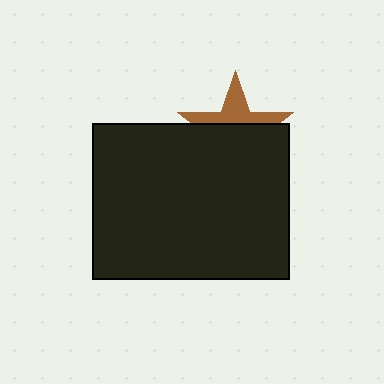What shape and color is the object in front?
The object in front is a black rectangle.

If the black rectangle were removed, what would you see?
You would see the complete brown star.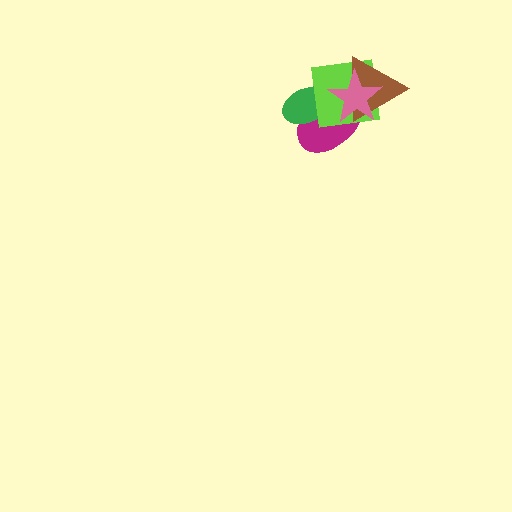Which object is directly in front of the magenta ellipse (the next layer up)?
The green ellipse is directly in front of the magenta ellipse.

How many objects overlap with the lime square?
4 objects overlap with the lime square.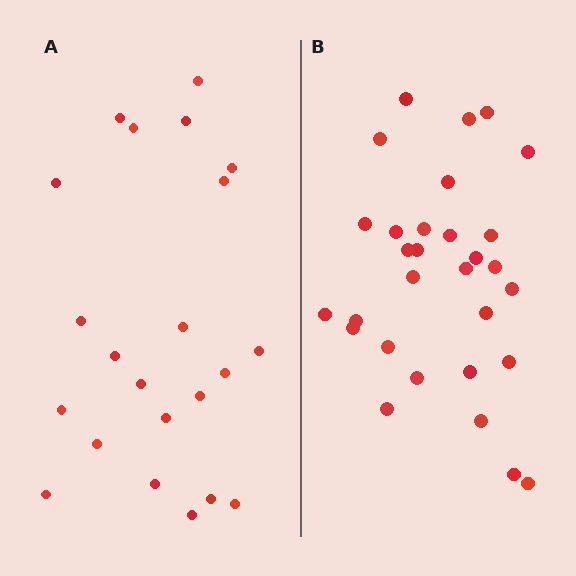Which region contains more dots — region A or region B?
Region B (the right region) has more dots.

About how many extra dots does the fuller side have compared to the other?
Region B has roughly 8 or so more dots than region A.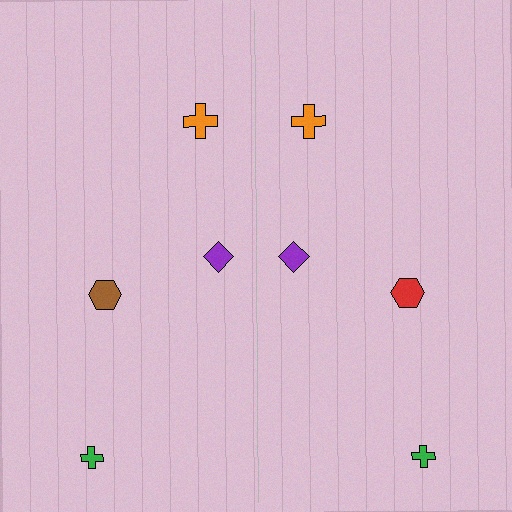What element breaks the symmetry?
The red hexagon on the right side breaks the symmetry — its mirror counterpart is brown.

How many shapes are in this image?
There are 8 shapes in this image.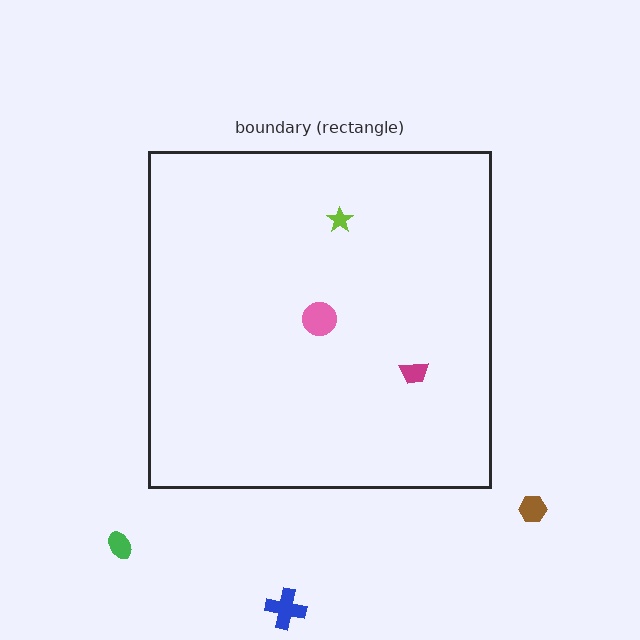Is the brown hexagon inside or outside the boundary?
Outside.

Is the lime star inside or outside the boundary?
Inside.